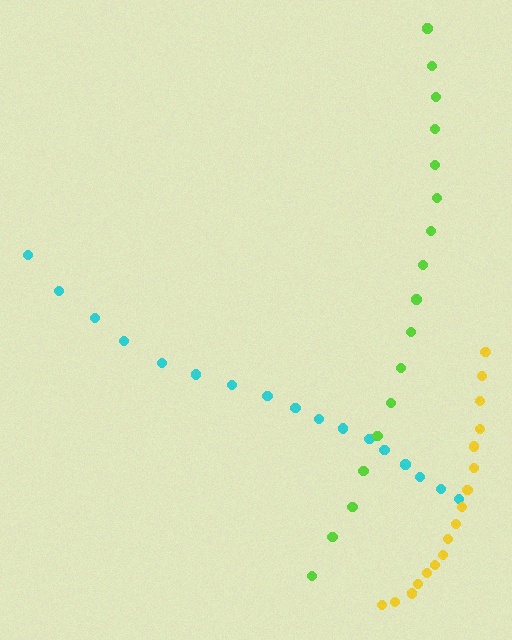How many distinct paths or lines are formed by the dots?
There are 3 distinct paths.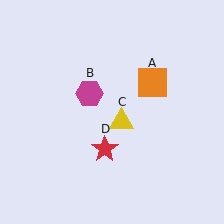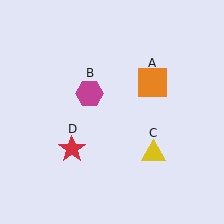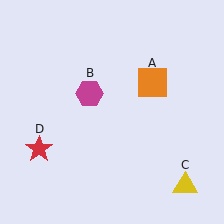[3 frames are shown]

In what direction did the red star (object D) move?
The red star (object D) moved left.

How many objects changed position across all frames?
2 objects changed position: yellow triangle (object C), red star (object D).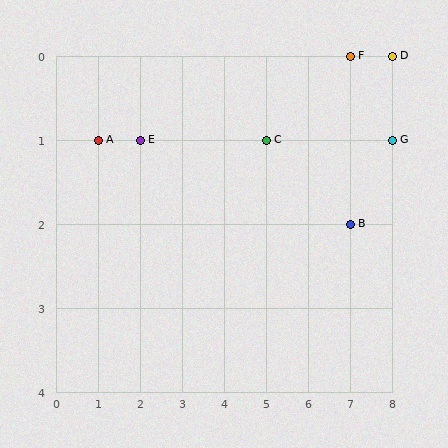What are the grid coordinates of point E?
Point E is at grid coordinates (2, 1).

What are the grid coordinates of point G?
Point G is at grid coordinates (8, 1).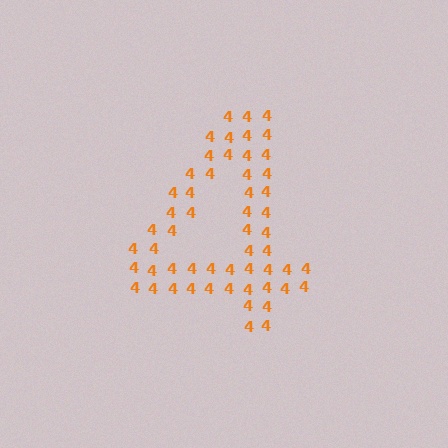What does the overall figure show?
The overall figure shows the digit 4.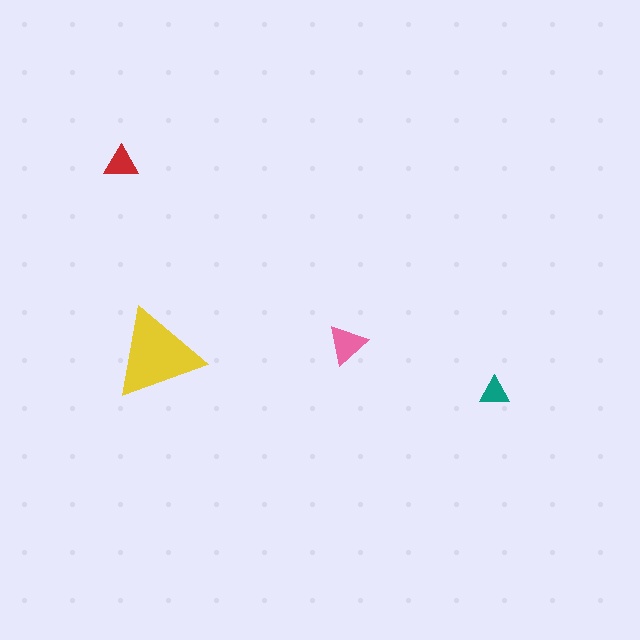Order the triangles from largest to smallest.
the yellow one, the pink one, the red one, the teal one.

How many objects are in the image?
There are 4 objects in the image.